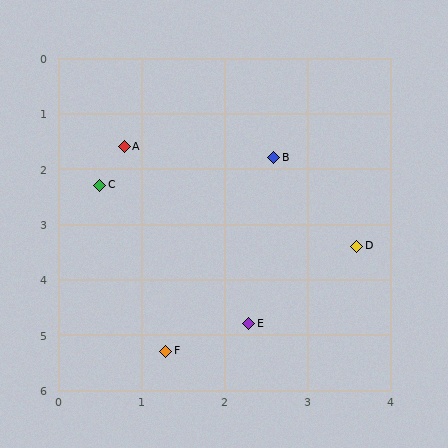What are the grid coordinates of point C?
Point C is at approximately (0.5, 2.3).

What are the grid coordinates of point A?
Point A is at approximately (0.8, 1.6).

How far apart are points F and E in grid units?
Points F and E are about 1.1 grid units apart.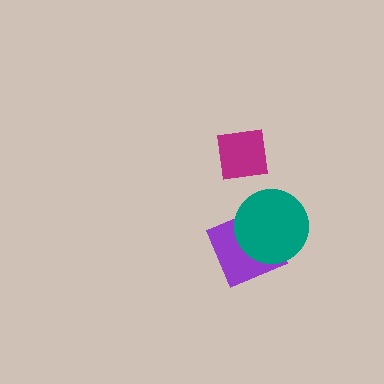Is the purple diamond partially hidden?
Yes, it is partially covered by another shape.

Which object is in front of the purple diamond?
The teal circle is in front of the purple diamond.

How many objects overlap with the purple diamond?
1 object overlaps with the purple diamond.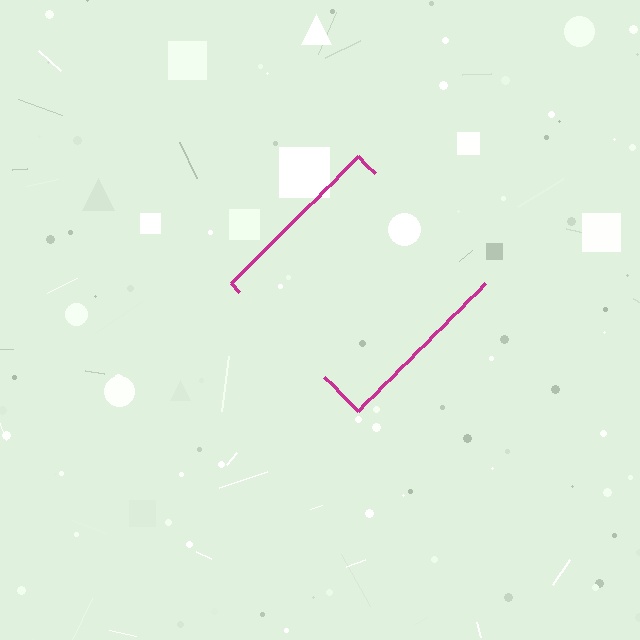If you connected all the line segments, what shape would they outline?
They would outline a diamond.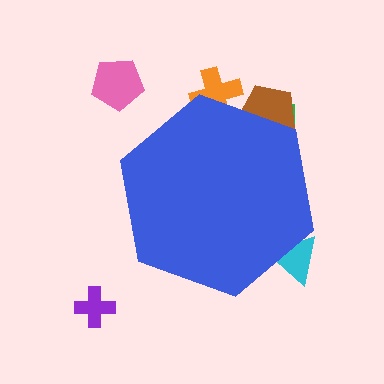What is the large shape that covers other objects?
A blue hexagon.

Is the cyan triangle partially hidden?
Yes, the cyan triangle is partially hidden behind the blue hexagon.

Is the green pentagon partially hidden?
Yes, the green pentagon is partially hidden behind the blue hexagon.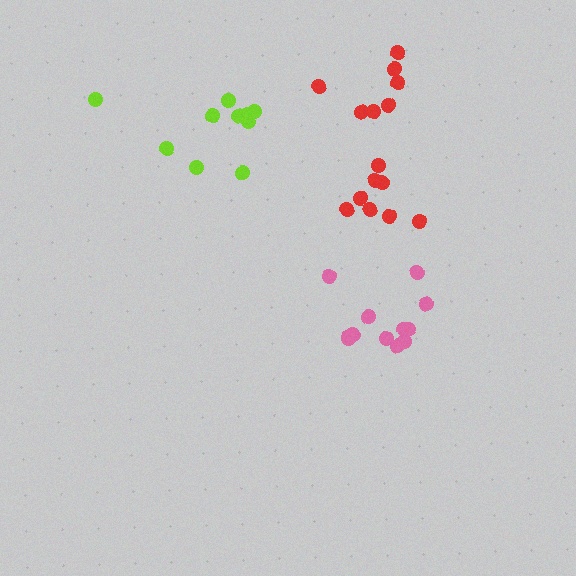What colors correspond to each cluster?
The clusters are colored: pink, red, lime.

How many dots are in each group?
Group 1: 12 dots, Group 2: 15 dots, Group 3: 10 dots (37 total).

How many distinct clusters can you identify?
There are 3 distinct clusters.